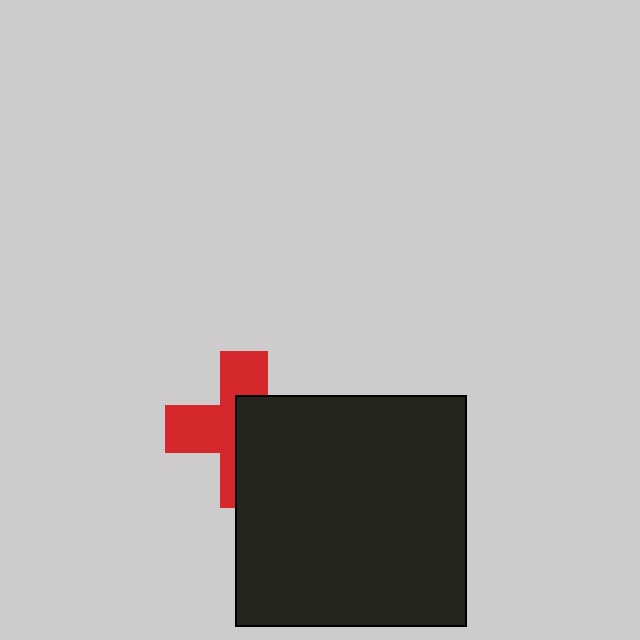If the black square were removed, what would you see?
You would see the complete red cross.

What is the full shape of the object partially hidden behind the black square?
The partially hidden object is a red cross.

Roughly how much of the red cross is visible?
About half of it is visible (roughly 51%).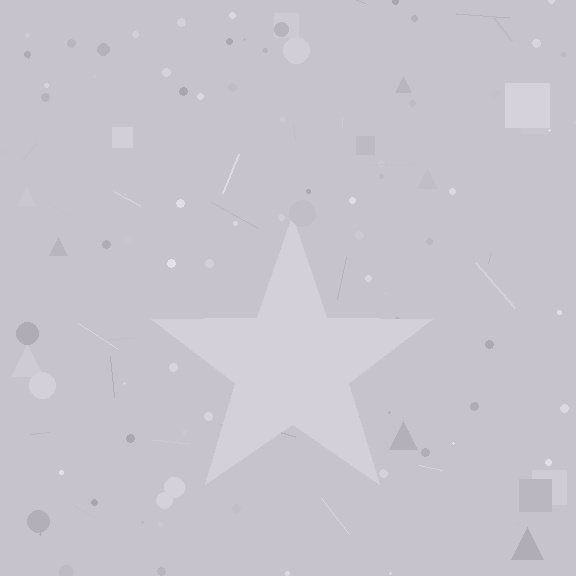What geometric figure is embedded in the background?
A star is embedded in the background.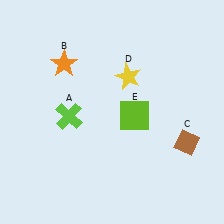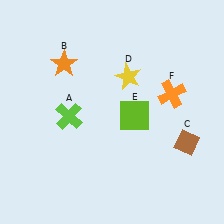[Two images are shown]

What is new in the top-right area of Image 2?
An orange cross (F) was added in the top-right area of Image 2.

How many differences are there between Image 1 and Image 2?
There is 1 difference between the two images.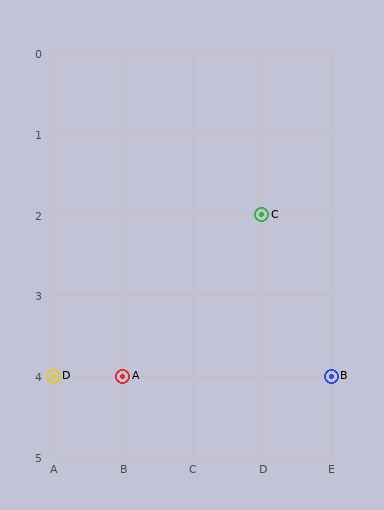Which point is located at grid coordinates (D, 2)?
Point C is at (D, 2).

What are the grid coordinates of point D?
Point D is at grid coordinates (A, 4).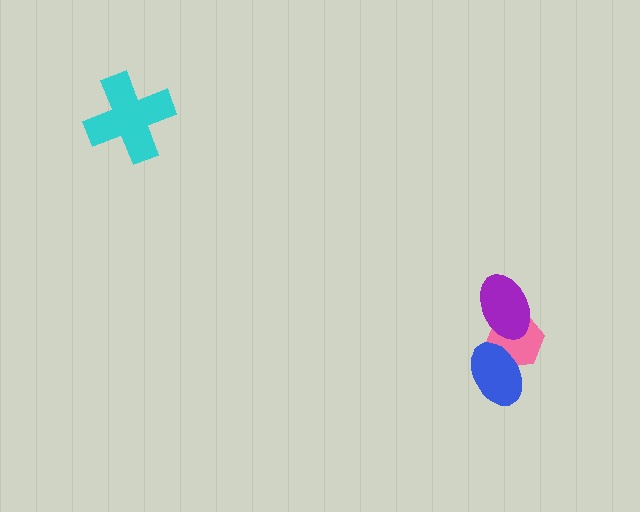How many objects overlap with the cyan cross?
0 objects overlap with the cyan cross.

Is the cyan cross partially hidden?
No, no other shape covers it.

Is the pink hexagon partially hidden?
Yes, it is partially covered by another shape.